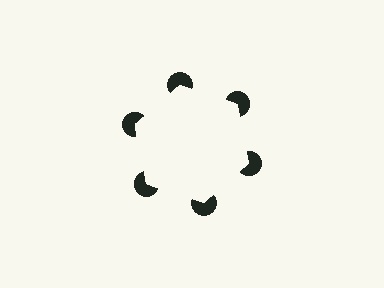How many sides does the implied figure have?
6 sides.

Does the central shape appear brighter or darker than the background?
It typically appears slightly brighter than the background, even though no actual brightness change is drawn.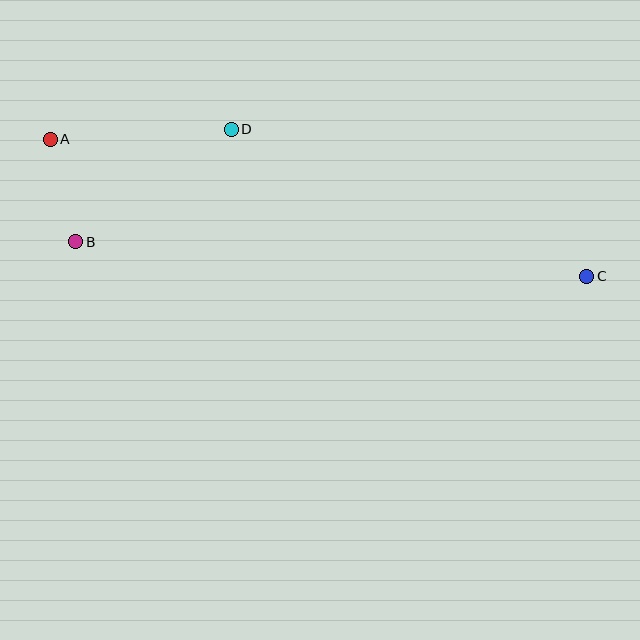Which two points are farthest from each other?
Points A and C are farthest from each other.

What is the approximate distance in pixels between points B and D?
The distance between B and D is approximately 192 pixels.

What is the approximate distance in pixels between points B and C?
The distance between B and C is approximately 512 pixels.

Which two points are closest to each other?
Points A and B are closest to each other.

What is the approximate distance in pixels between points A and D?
The distance between A and D is approximately 181 pixels.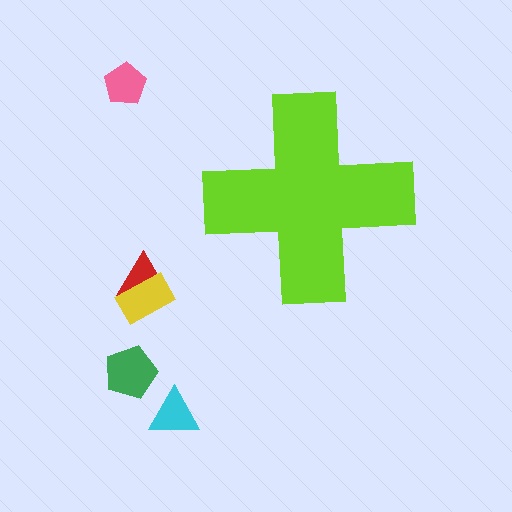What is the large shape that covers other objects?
A lime cross.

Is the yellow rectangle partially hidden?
No, the yellow rectangle is fully visible.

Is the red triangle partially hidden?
No, the red triangle is fully visible.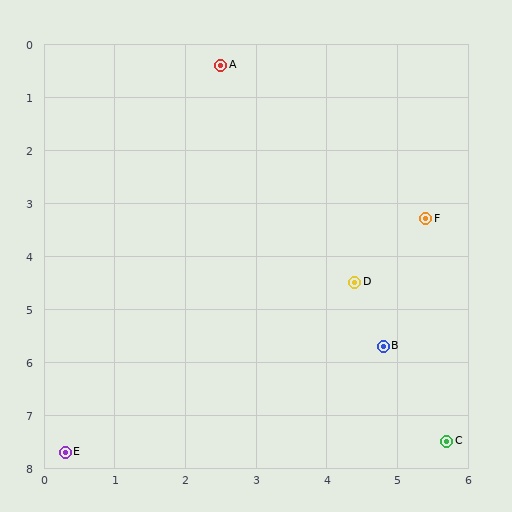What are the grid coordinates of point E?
Point E is at approximately (0.3, 7.7).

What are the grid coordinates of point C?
Point C is at approximately (5.7, 7.5).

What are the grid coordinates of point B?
Point B is at approximately (4.8, 5.7).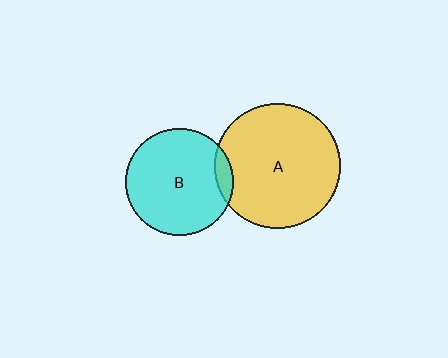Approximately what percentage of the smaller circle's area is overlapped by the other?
Approximately 10%.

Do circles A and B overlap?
Yes.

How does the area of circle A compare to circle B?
Approximately 1.4 times.